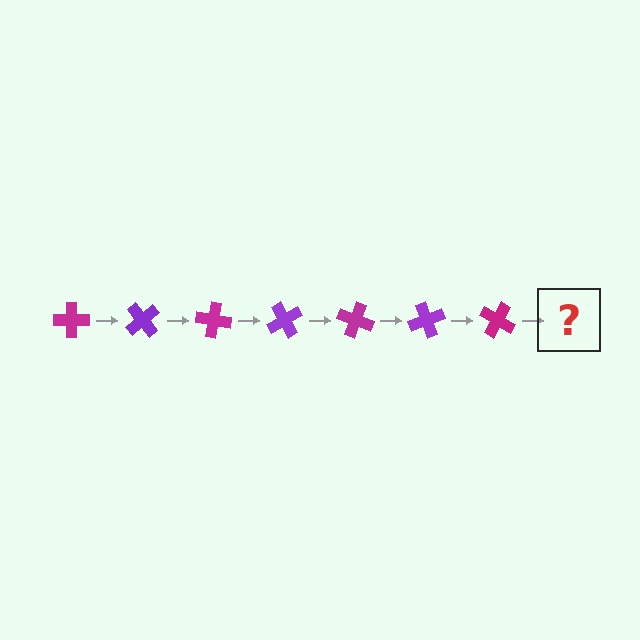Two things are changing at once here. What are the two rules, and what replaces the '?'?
The two rules are that it rotates 50 degrees each step and the color cycles through magenta and purple. The '?' should be a purple cross, rotated 350 degrees from the start.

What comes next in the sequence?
The next element should be a purple cross, rotated 350 degrees from the start.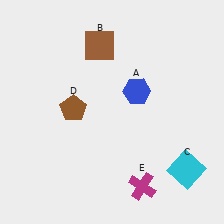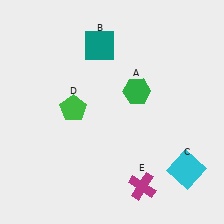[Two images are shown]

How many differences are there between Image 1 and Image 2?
There are 3 differences between the two images.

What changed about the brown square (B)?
In Image 1, B is brown. In Image 2, it changed to teal.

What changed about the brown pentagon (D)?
In Image 1, D is brown. In Image 2, it changed to green.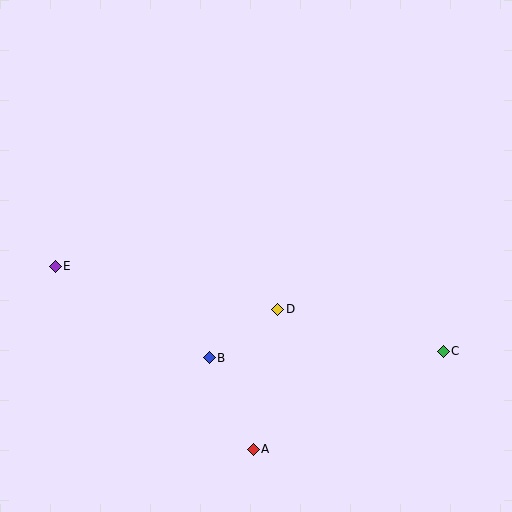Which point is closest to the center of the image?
Point D at (278, 309) is closest to the center.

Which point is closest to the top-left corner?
Point E is closest to the top-left corner.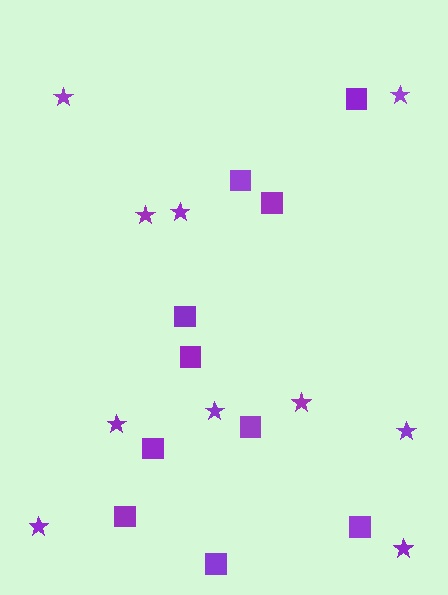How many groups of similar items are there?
There are 2 groups: one group of squares (10) and one group of stars (10).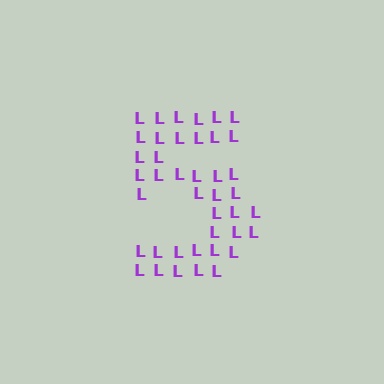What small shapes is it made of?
It is made of small letter L's.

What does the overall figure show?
The overall figure shows the digit 5.